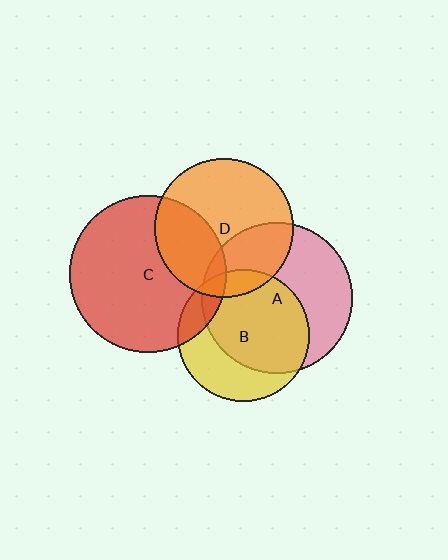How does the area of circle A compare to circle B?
Approximately 1.3 times.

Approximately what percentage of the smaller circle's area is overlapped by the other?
Approximately 5%.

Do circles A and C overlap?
Yes.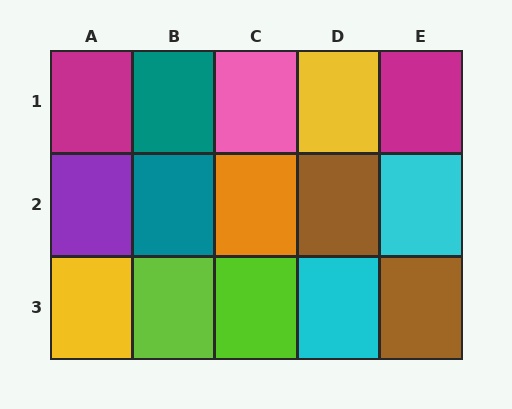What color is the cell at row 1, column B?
Teal.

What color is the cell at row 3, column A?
Yellow.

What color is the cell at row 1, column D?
Yellow.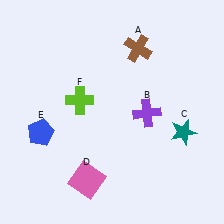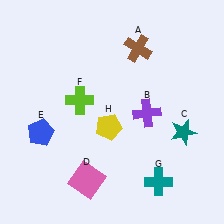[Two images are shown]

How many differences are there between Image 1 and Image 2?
There are 2 differences between the two images.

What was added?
A teal cross (G), a yellow pentagon (H) were added in Image 2.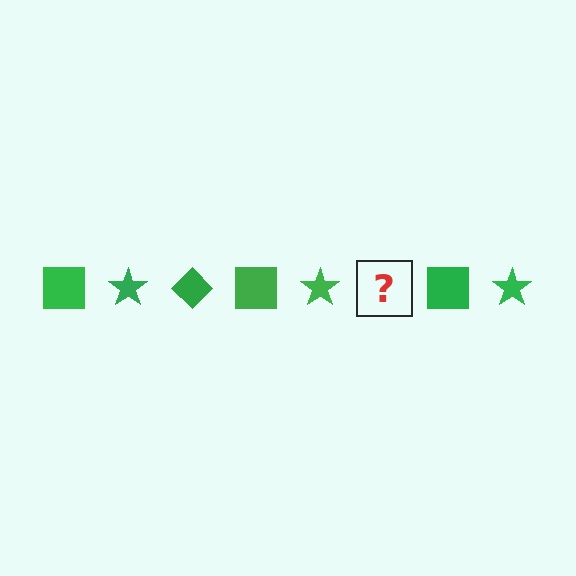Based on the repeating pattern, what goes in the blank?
The blank should be a green diamond.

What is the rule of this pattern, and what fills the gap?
The rule is that the pattern cycles through square, star, diamond shapes in green. The gap should be filled with a green diamond.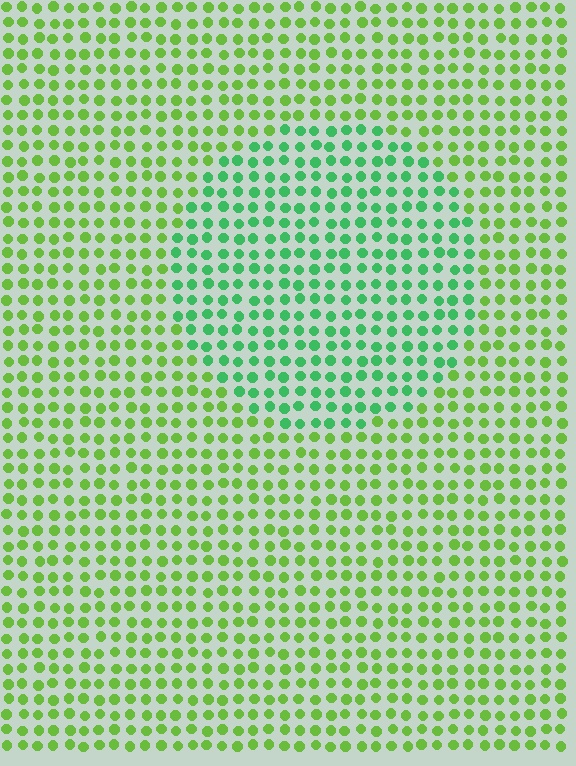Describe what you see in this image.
The image is filled with small lime elements in a uniform arrangement. A circle-shaped region is visible where the elements are tinted to a slightly different hue, forming a subtle color boundary.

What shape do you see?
I see a circle.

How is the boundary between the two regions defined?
The boundary is defined purely by a slight shift in hue (about 39 degrees). Spacing, size, and orientation are identical on both sides.